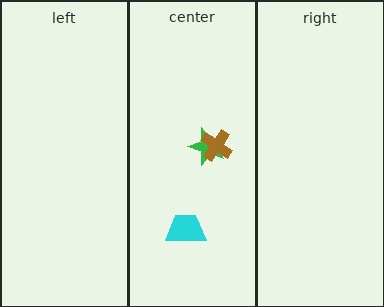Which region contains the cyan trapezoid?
The center region.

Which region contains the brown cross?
The center region.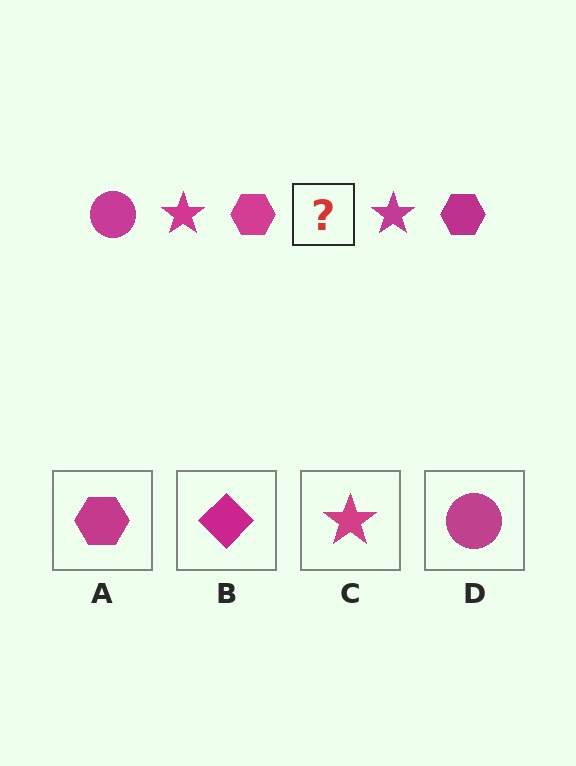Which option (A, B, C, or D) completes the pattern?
D.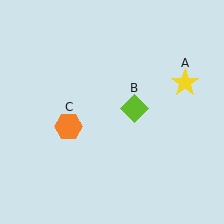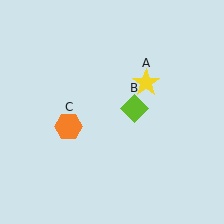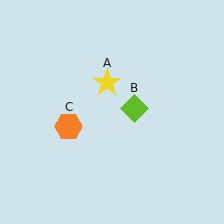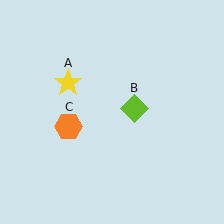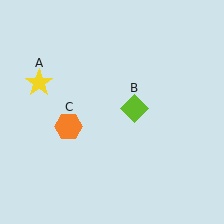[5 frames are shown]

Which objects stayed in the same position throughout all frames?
Lime diamond (object B) and orange hexagon (object C) remained stationary.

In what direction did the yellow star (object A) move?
The yellow star (object A) moved left.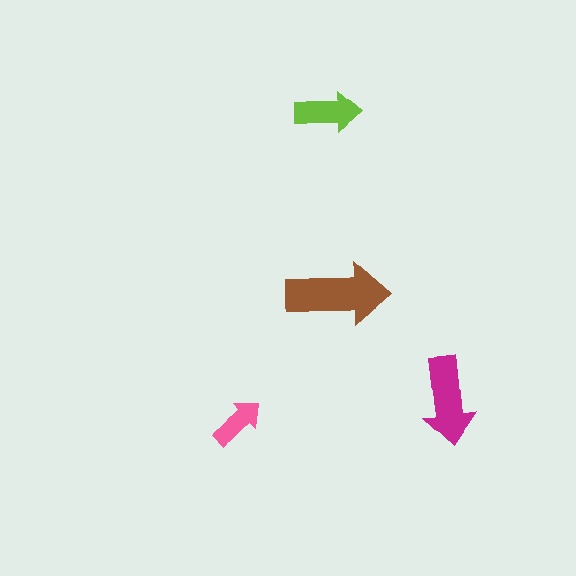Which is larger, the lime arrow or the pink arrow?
The lime one.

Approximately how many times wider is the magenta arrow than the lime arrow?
About 1.5 times wider.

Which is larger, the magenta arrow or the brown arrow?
The brown one.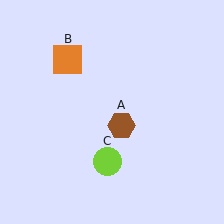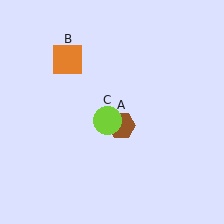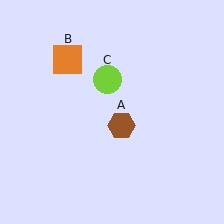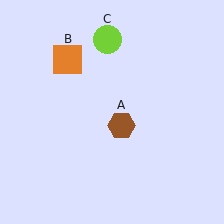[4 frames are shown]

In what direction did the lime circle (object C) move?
The lime circle (object C) moved up.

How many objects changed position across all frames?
1 object changed position: lime circle (object C).